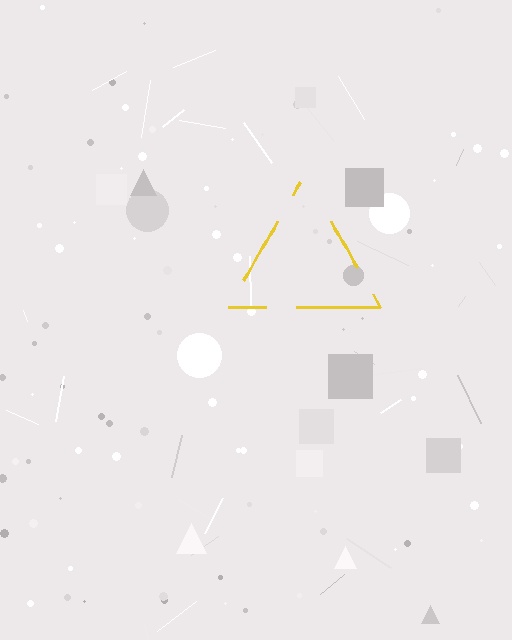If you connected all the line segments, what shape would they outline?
They would outline a triangle.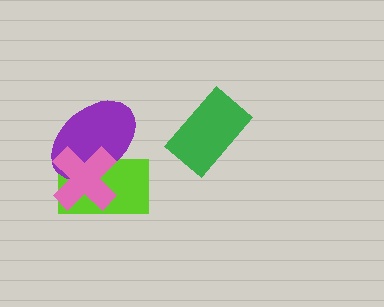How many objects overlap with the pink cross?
2 objects overlap with the pink cross.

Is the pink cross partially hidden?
No, no other shape covers it.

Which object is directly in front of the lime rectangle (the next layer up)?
The purple ellipse is directly in front of the lime rectangle.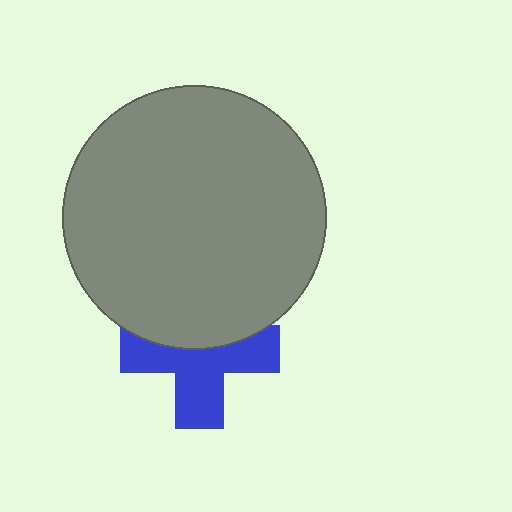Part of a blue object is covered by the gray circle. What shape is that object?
It is a cross.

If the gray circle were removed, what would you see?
You would see the complete blue cross.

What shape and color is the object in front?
The object in front is a gray circle.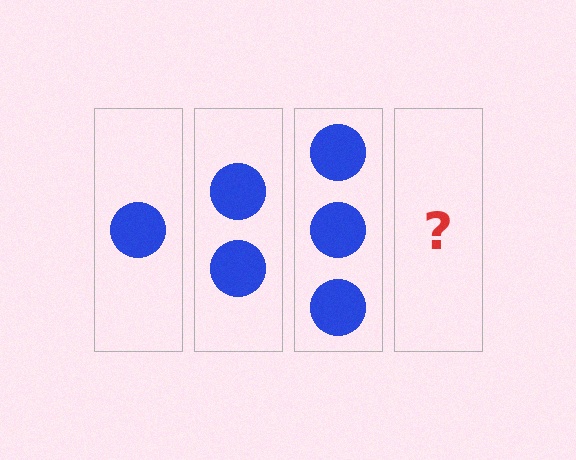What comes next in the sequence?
The next element should be 4 circles.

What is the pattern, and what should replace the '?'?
The pattern is that each step adds one more circle. The '?' should be 4 circles.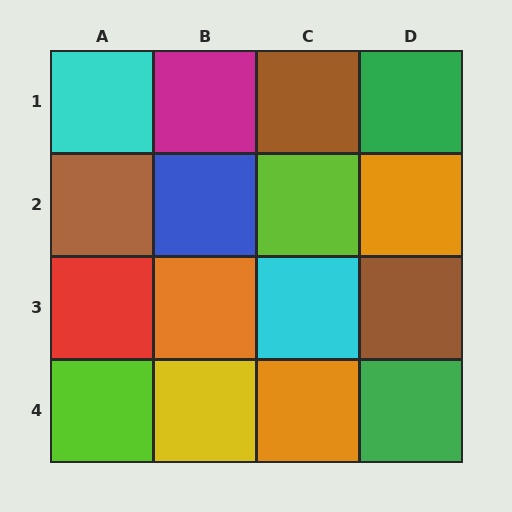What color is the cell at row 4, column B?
Yellow.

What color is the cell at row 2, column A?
Brown.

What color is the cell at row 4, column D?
Green.